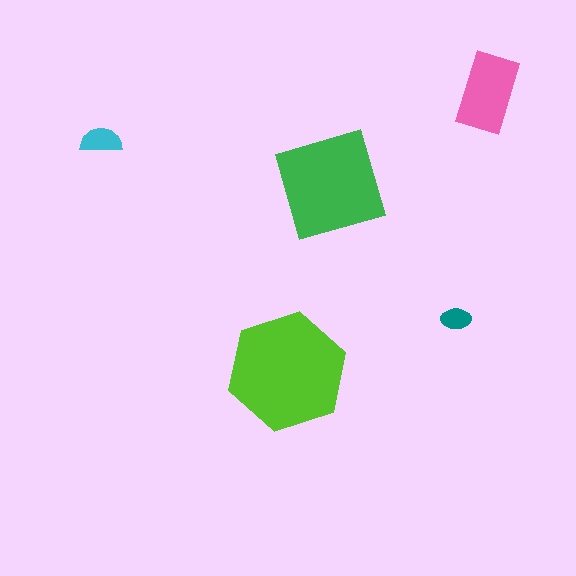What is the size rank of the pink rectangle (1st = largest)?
3rd.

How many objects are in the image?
There are 5 objects in the image.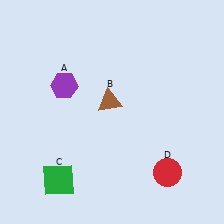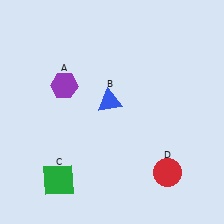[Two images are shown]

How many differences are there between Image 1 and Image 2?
There is 1 difference between the two images.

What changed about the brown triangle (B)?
In Image 1, B is brown. In Image 2, it changed to blue.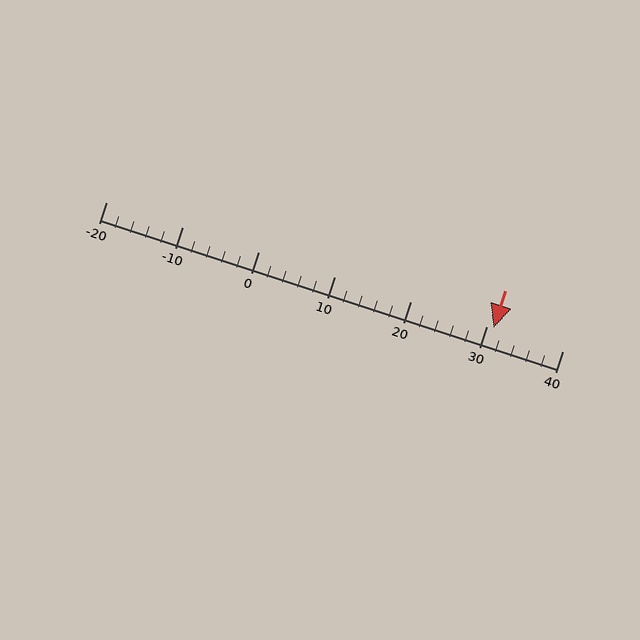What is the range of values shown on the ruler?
The ruler shows values from -20 to 40.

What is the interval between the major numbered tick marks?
The major tick marks are spaced 10 units apart.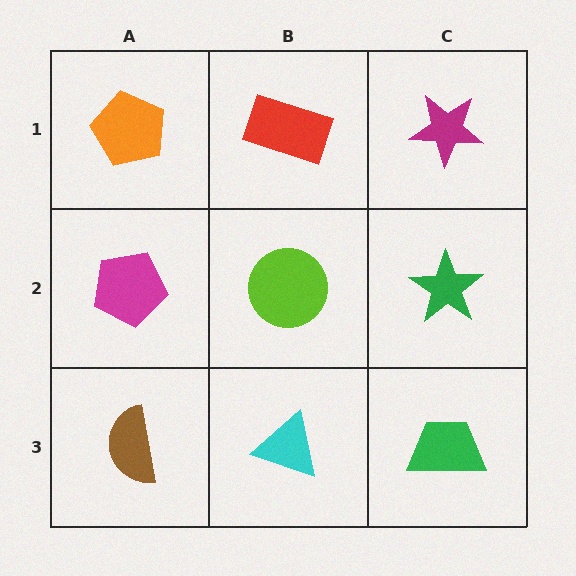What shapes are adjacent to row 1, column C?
A green star (row 2, column C), a red rectangle (row 1, column B).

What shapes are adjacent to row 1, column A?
A magenta pentagon (row 2, column A), a red rectangle (row 1, column B).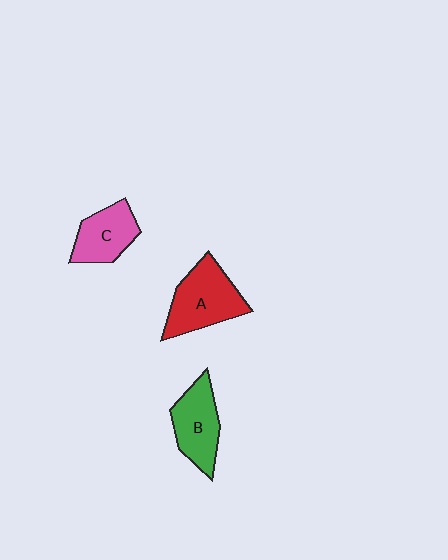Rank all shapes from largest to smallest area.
From largest to smallest: A (red), B (green), C (pink).